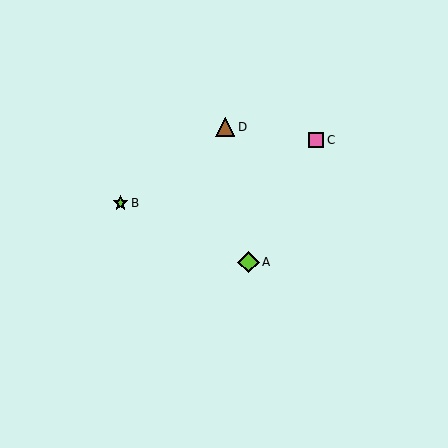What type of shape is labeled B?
Shape B is a lime star.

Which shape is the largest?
The lime diamond (labeled A) is the largest.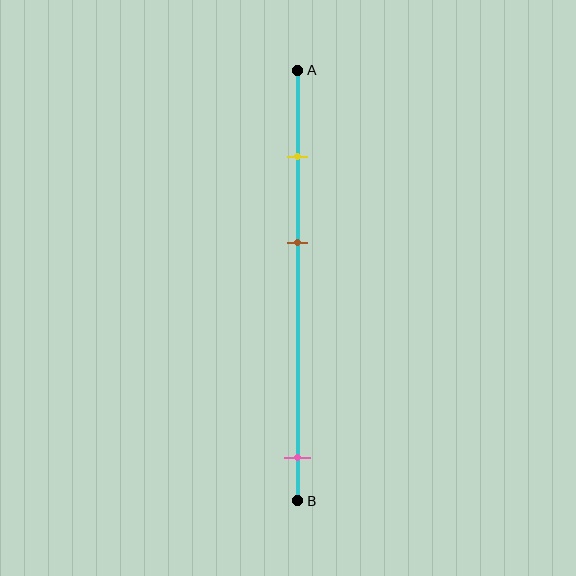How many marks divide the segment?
There are 3 marks dividing the segment.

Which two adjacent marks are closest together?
The yellow and brown marks are the closest adjacent pair.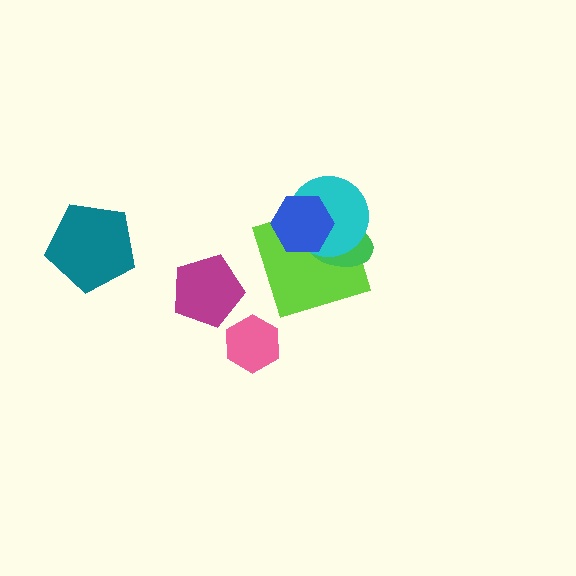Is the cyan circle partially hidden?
Yes, it is partially covered by another shape.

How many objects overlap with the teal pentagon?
0 objects overlap with the teal pentagon.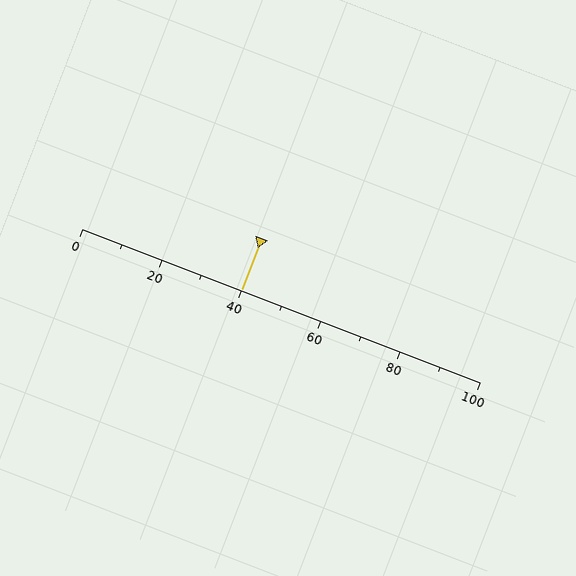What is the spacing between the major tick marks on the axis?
The major ticks are spaced 20 apart.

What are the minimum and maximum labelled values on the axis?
The axis runs from 0 to 100.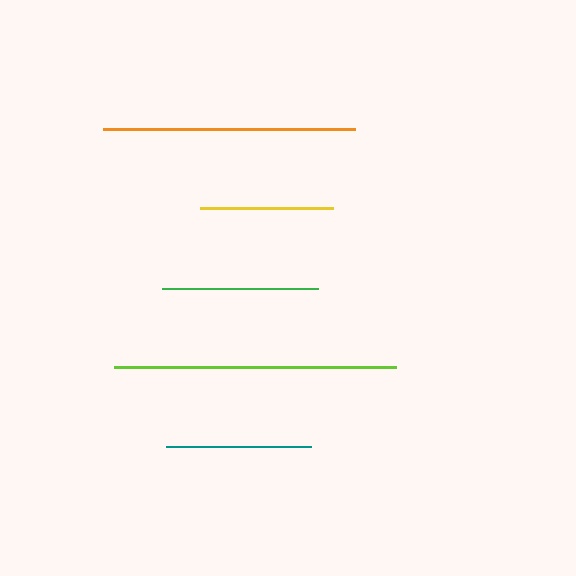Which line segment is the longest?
The lime line is the longest at approximately 282 pixels.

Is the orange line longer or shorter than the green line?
The orange line is longer than the green line.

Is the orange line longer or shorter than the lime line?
The lime line is longer than the orange line.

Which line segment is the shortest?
The yellow line is the shortest at approximately 132 pixels.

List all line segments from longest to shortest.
From longest to shortest: lime, orange, green, teal, yellow.